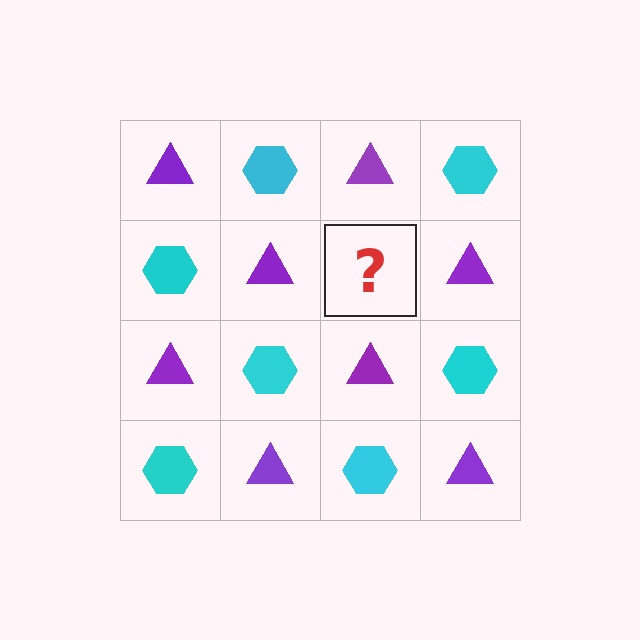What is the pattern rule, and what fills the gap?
The rule is that it alternates purple triangle and cyan hexagon in a checkerboard pattern. The gap should be filled with a cyan hexagon.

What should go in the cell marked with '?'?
The missing cell should contain a cyan hexagon.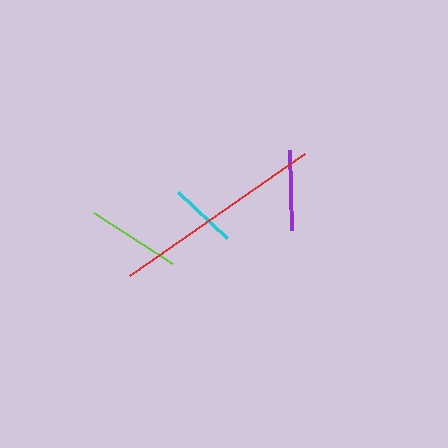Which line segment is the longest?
The red line is the longest at approximately 213 pixels.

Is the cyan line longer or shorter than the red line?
The red line is longer than the cyan line.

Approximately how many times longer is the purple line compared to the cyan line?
The purple line is approximately 1.2 times the length of the cyan line.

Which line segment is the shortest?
The cyan line is the shortest at approximately 68 pixels.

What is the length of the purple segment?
The purple segment is approximately 80 pixels long.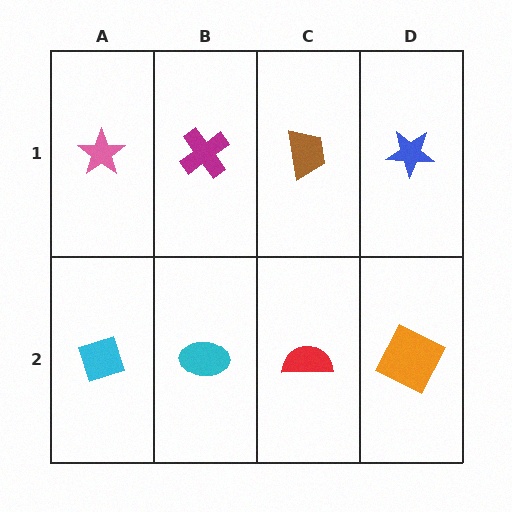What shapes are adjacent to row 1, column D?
An orange square (row 2, column D), a brown trapezoid (row 1, column C).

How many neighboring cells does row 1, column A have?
2.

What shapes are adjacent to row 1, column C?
A red semicircle (row 2, column C), a magenta cross (row 1, column B), a blue star (row 1, column D).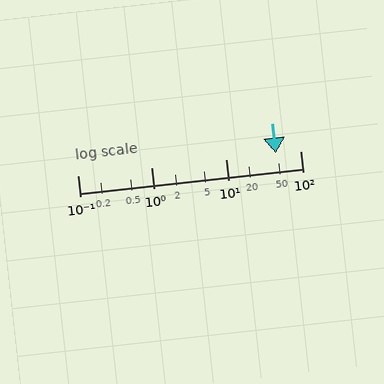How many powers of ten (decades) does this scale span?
The scale spans 3 decades, from 0.1 to 100.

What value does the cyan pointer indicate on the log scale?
The pointer indicates approximately 47.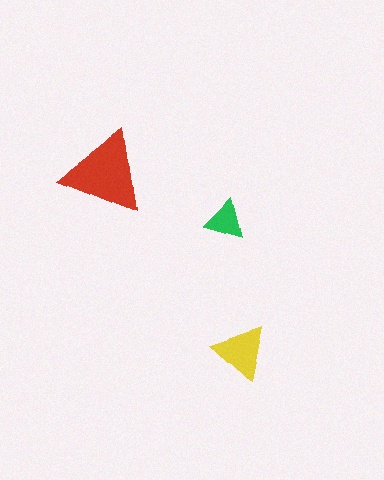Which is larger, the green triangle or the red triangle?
The red one.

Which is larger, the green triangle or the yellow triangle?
The yellow one.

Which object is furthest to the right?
The yellow triangle is rightmost.